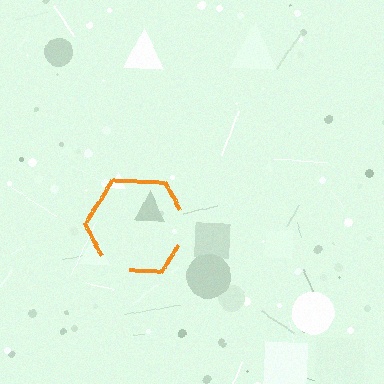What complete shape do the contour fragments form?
The contour fragments form a hexagon.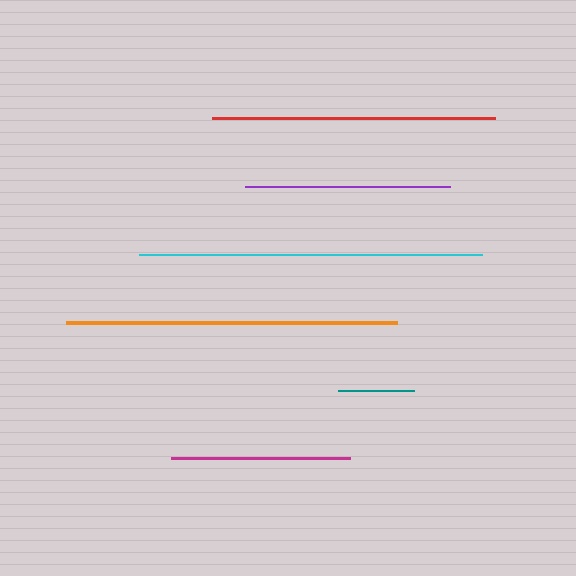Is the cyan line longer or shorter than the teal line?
The cyan line is longer than the teal line.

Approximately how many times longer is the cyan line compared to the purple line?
The cyan line is approximately 1.7 times the length of the purple line.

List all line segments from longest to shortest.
From longest to shortest: cyan, orange, red, purple, magenta, teal.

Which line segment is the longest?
The cyan line is the longest at approximately 343 pixels.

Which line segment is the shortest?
The teal line is the shortest at approximately 77 pixels.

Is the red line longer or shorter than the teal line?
The red line is longer than the teal line.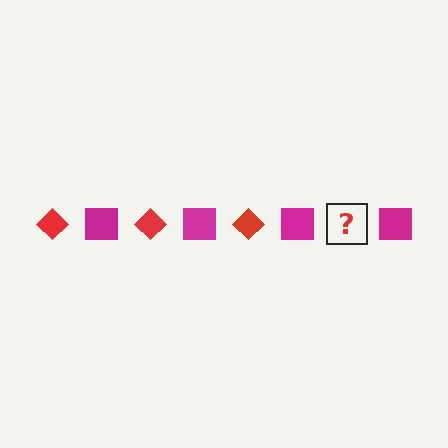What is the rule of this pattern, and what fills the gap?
The rule is that the pattern alternates between red diamond and magenta square. The gap should be filled with a red diamond.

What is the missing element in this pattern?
The missing element is a red diamond.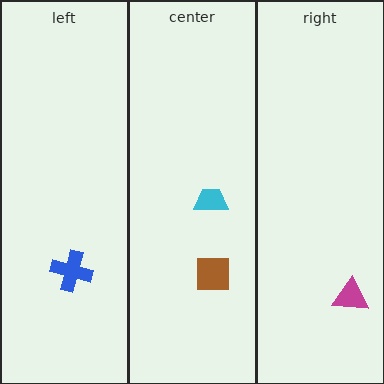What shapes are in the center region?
The brown square, the cyan trapezoid.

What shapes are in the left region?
The blue cross.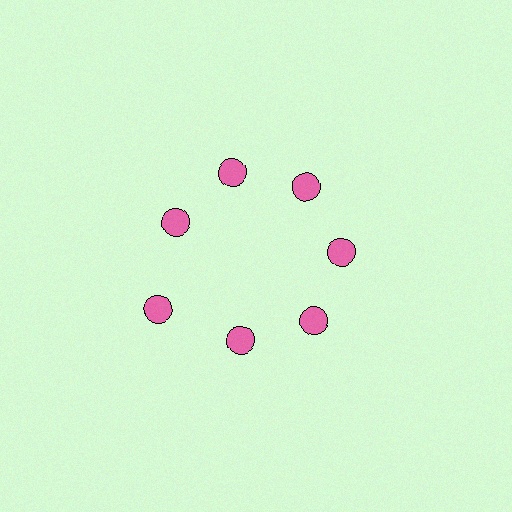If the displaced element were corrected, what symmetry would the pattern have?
It would have 7-fold rotational symmetry — the pattern would map onto itself every 51 degrees.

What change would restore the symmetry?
The symmetry would be restored by moving it inward, back onto the ring so that all 7 circles sit at equal angles and equal distance from the center.